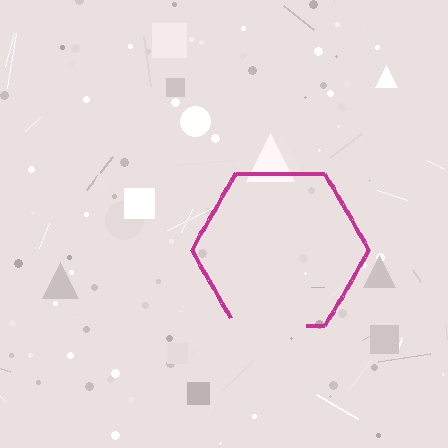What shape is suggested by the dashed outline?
The dashed outline suggests a hexagon.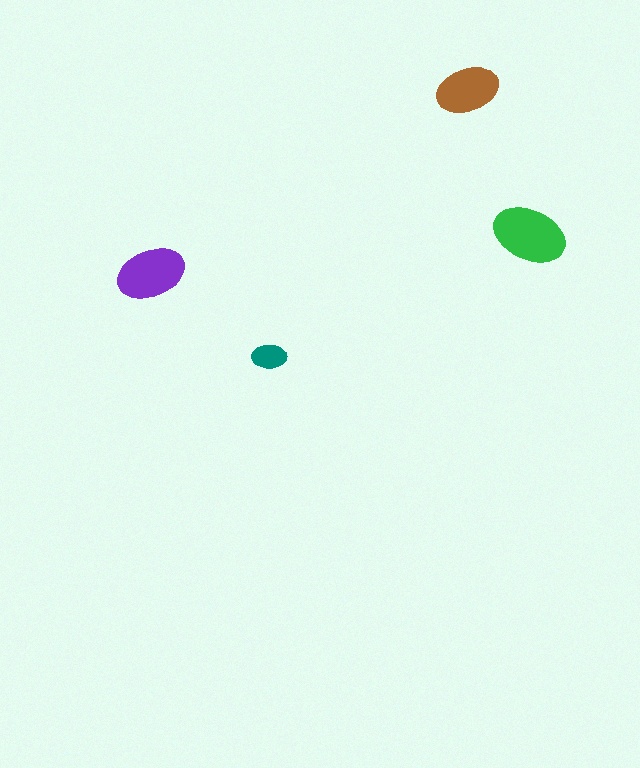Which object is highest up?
The brown ellipse is topmost.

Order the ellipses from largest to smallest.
the green one, the purple one, the brown one, the teal one.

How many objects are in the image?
There are 4 objects in the image.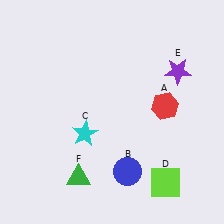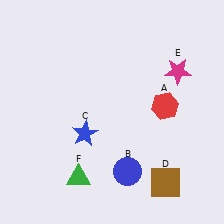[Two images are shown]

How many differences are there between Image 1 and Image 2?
There are 3 differences between the two images.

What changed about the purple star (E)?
In Image 1, E is purple. In Image 2, it changed to magenta.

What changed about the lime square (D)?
In Image 1, D is lime. In Image 2, it changed to brown.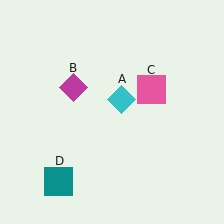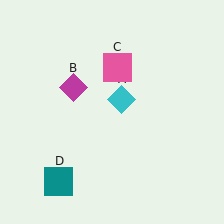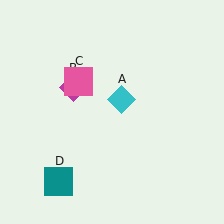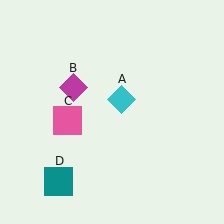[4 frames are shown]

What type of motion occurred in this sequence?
The pink square (object C) rotated counterclockwise around the center of the scene.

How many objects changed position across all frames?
1 object changed position: pink square (object C).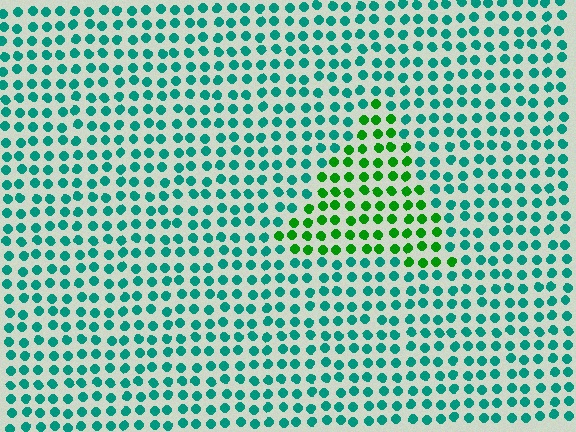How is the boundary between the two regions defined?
The boundary is defined purely by a slight shift in hue (about 48 degrees). Spacing, size, and orientation are identical on both sides.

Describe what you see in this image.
The image is filled with small teal elements in a uniform arrangement. A triangle-shaped region is visible where the elements are tinted to a slightly different hue, forming a subtle color boundary.